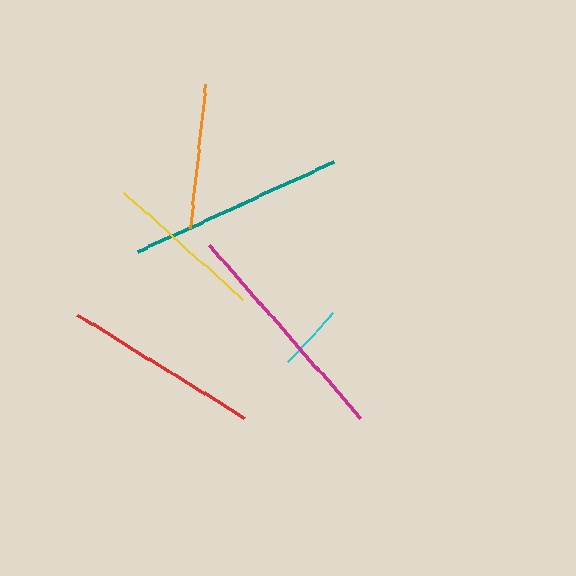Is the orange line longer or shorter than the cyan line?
The orange line is longer than the cyan line.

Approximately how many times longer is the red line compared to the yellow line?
The red line is approximately 1.2 times the length of the yellow line.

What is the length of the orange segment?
The orange segment is approximately 145 pixels long.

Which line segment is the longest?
The magenta line is the longest at approximately 229 pixels.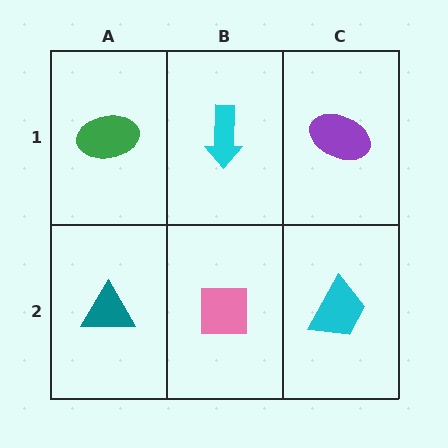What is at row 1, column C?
A purple ellipse.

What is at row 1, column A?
A green ellipse.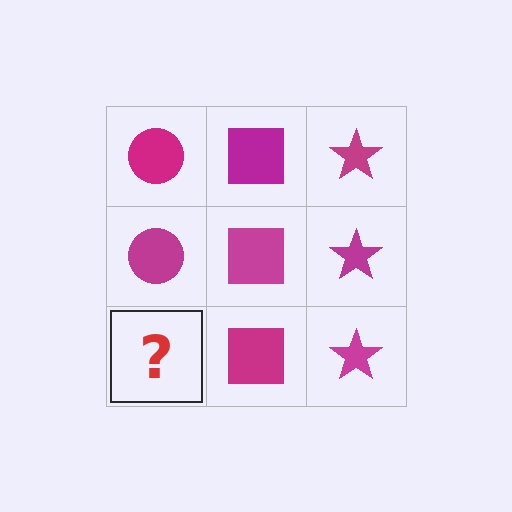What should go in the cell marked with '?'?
The missing cell should contain a magenta circle.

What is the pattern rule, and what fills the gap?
The rule is that each column has a consistent shape. The gap should be filled with a magenta circle.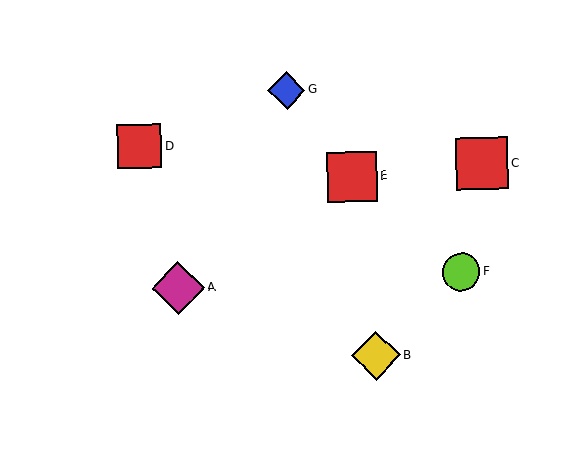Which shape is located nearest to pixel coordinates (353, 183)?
The red square (labeled E) at (352, 177) is nearest to that location.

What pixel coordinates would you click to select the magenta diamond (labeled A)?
Click at (178, 288) to select the magenta diamond A.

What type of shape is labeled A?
Shape A is a magenta diamond.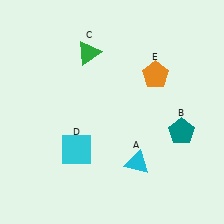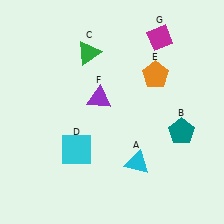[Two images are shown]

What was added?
A purple triangle (F), a magenta diamond (G) were added in Image 2.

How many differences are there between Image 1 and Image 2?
There are 2 differences between the two images.